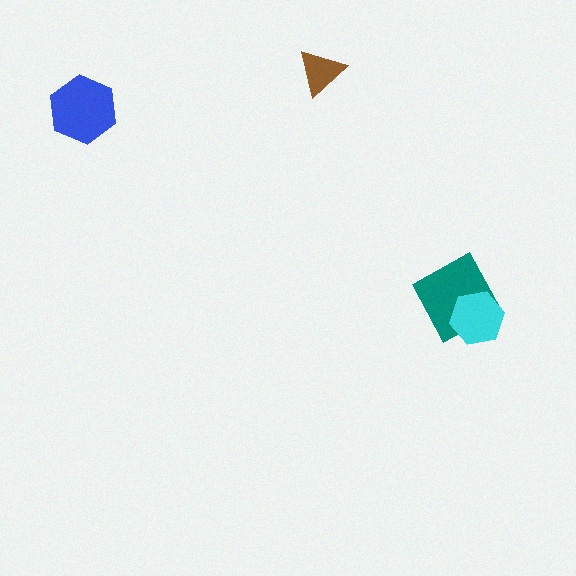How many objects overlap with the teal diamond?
1 object overlaps with the teal diamond.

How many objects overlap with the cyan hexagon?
1 object overlaps with the cyan hexagon.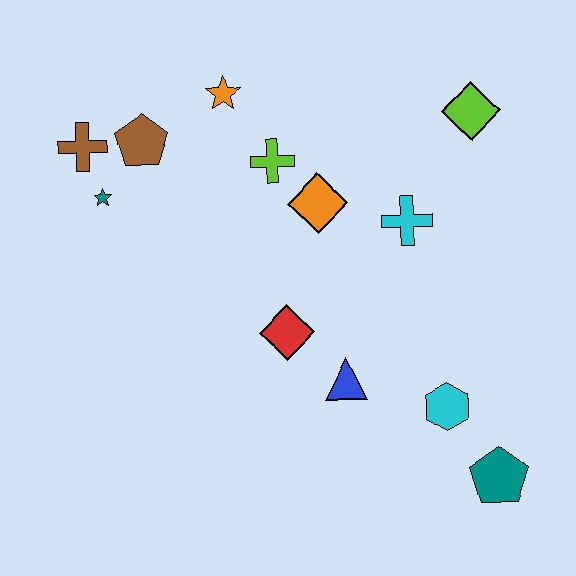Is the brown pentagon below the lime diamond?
Yes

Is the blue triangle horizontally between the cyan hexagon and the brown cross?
Yes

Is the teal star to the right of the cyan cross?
No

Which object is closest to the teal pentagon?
The cyan hexagon is closest to the teal pentagon.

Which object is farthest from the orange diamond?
The teal pentagon is farthest from the orange diamond.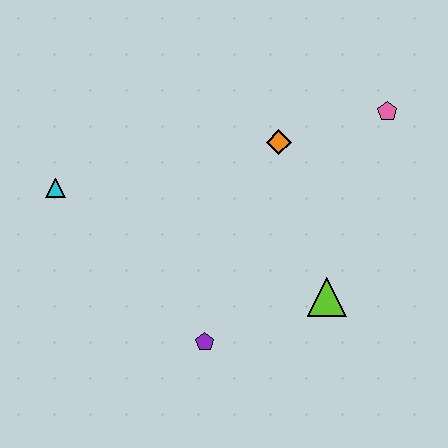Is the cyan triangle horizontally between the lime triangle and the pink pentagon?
No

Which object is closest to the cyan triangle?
The purple pentagon is closest to the cyan triangle.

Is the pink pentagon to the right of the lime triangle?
Yes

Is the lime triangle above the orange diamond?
No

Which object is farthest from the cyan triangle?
The pink pentagon is farthest from the cyan triangle.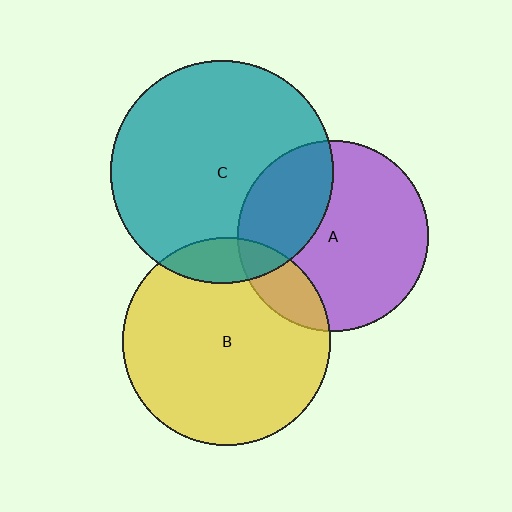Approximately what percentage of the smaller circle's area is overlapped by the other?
Approximately 15%.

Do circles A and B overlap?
Yes.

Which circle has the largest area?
Circle C (teal).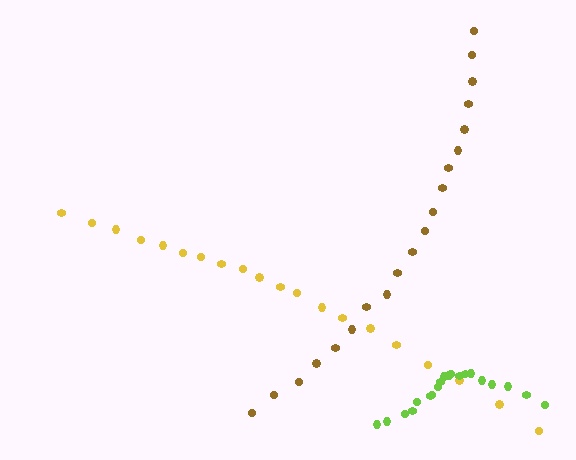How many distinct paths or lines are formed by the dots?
There are 3 distinct paths.